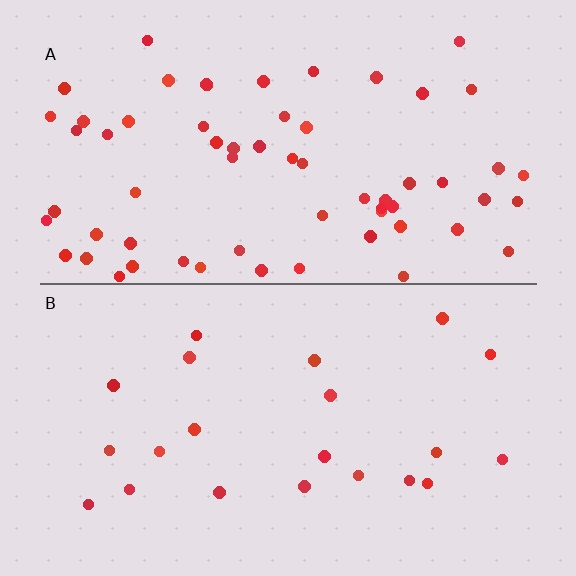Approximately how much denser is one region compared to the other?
Approximately 2.9× — region A over region B.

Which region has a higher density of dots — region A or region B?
A (the top).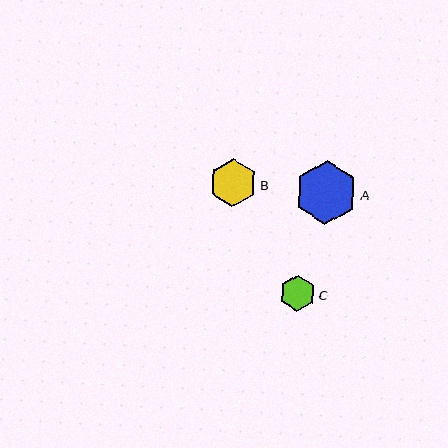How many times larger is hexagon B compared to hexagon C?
Hexagon B is approximately 1.3 times the size of hexagon C.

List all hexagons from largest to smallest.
From largest to smallest: A, B, C.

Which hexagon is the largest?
Hexagon A is the largest with a size of approximately 63 pixels.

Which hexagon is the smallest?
Hexagon C is the smallest with a size of approximately 36 pixels.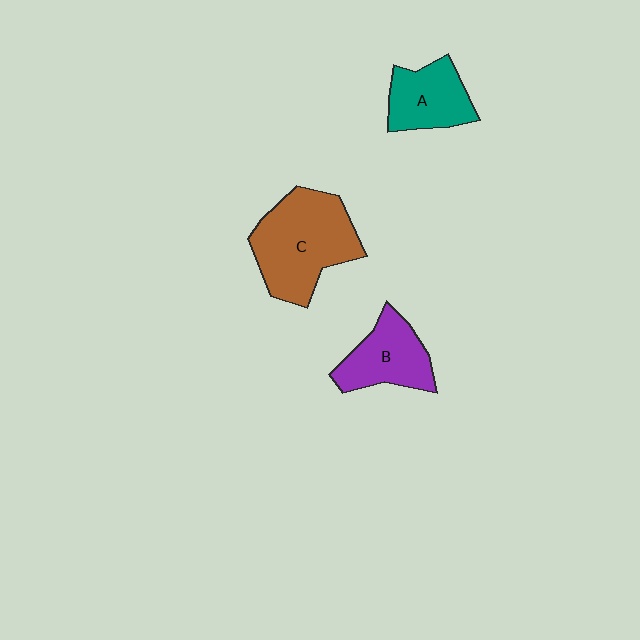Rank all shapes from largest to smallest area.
From largest to smallest: C (brown), B (purple), A (teal).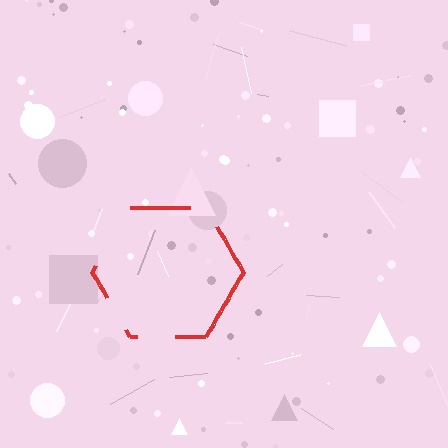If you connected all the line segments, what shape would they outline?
They would outline a hexagon.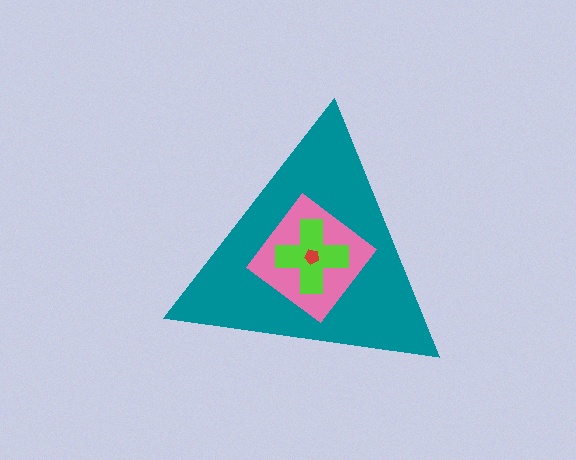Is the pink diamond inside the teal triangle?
Yes.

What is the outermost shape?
The teal triangle.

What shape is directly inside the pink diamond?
The lime cross.